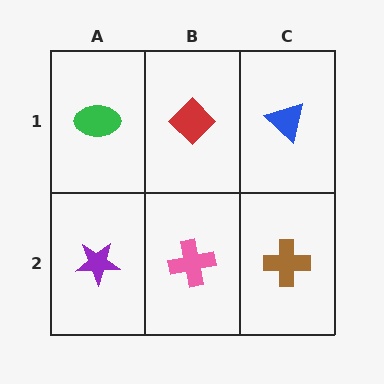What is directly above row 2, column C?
A blue triangle.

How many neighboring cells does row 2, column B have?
3.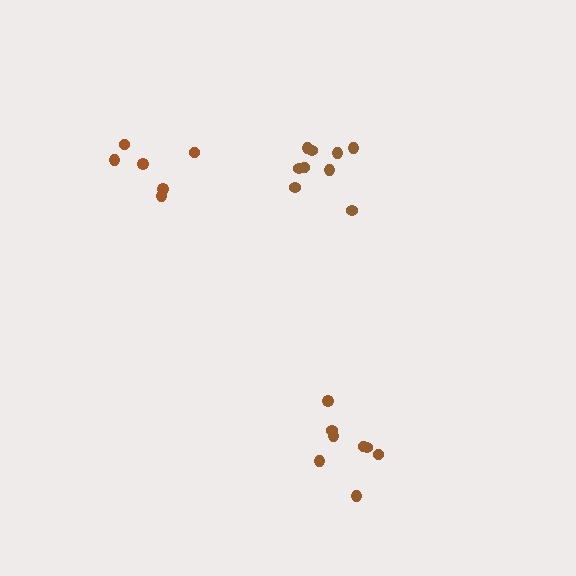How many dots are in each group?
Group 1: 6 dots, Group 2: 9 dots, Group 3: 8 dots (23 total).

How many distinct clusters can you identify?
There are 3 distinct clusters.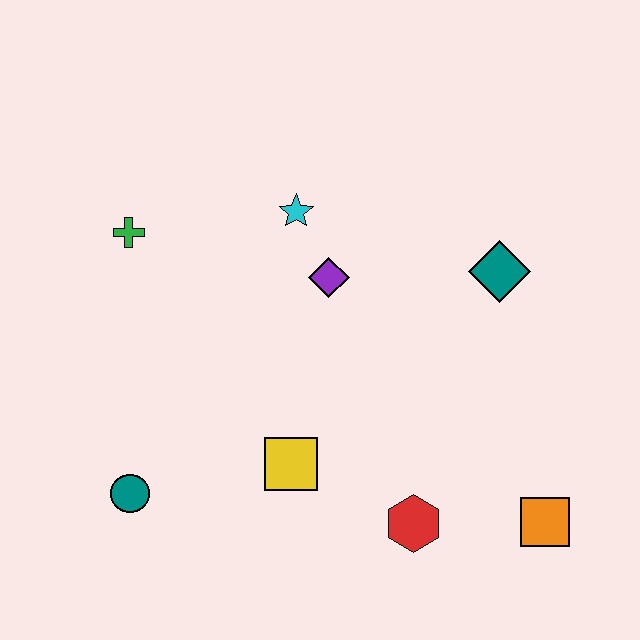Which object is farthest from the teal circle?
The teal diamond is farthest from the teal circle.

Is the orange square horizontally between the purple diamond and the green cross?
No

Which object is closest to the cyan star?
The purple diamond is closest to the cyan star.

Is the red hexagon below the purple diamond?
Yes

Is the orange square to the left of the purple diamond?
No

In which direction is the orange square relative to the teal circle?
The orange square is to the right of the teal circle.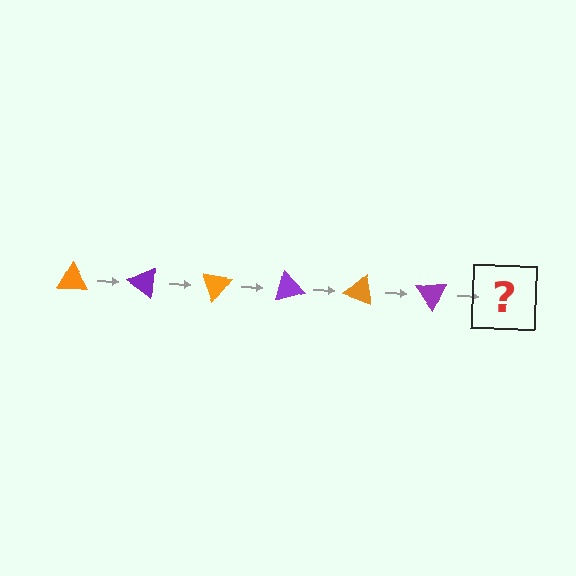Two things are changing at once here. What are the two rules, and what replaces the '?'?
The two rules are that it rotates 35 degrees each step and the color cycles through orange and purple. The '?' should be an orange triangle, rotated 210 degrees from the start.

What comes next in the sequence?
The next element should be an orange triangle, rotated 210 degrees from the start.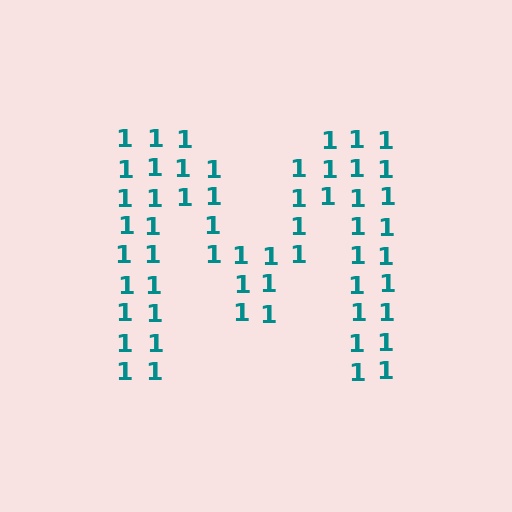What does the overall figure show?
The overall figure shows the letter M.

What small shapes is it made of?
It is made of small digit 1's.